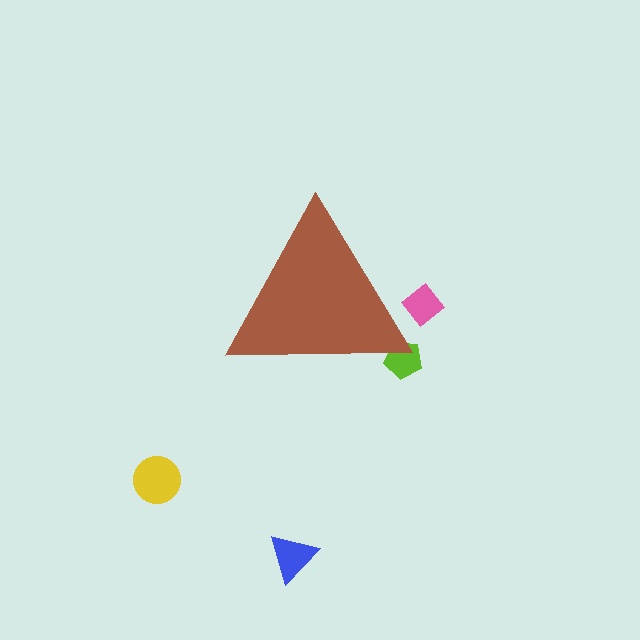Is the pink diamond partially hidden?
Yes, the pink diamond is partially hidden behind the brown triangle.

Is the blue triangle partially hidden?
No, the blue triangle is fully visible.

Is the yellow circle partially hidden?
No, the yellow circle is fully visible.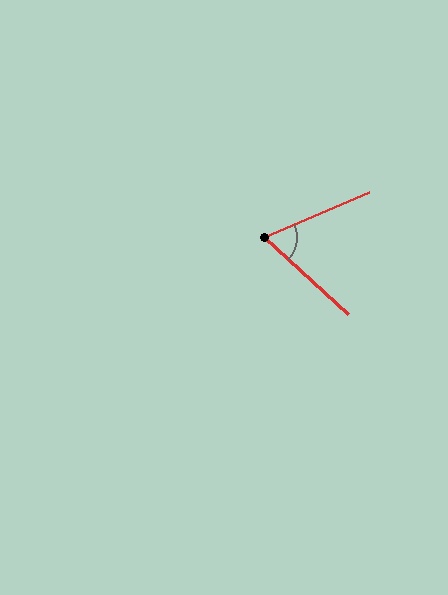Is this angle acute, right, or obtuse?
It is acute.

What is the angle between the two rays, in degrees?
Approximately 66 degrees.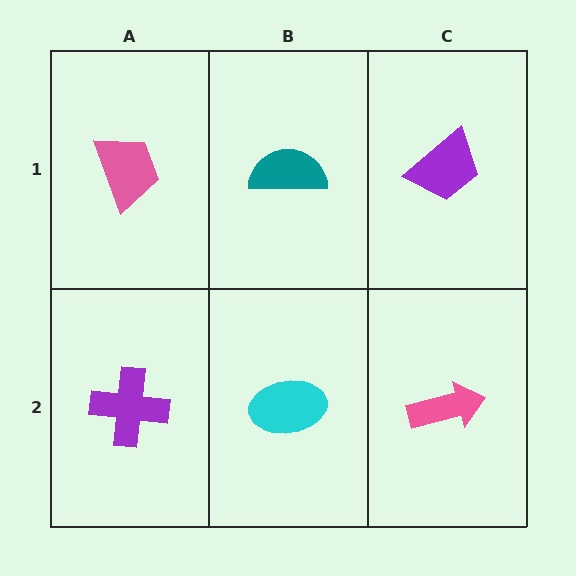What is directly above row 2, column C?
A purple trapezoid.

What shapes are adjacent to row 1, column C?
A pink arrow (row 2, column C), a teal semicircle (row 1, column B).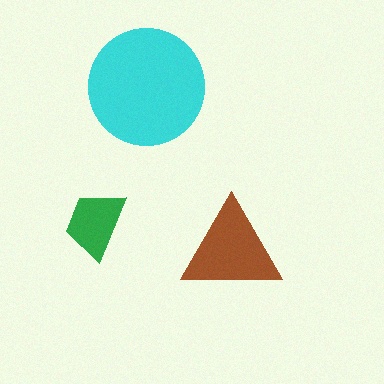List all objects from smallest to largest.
The green trapezoid, the brown triangle, the cyan circle.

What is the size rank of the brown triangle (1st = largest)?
2nd.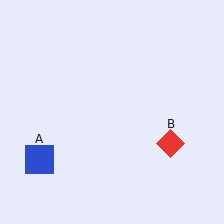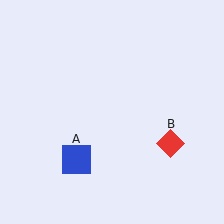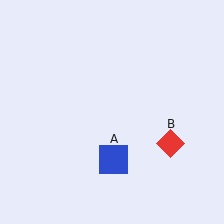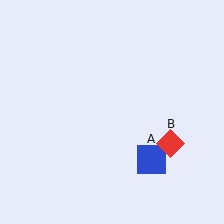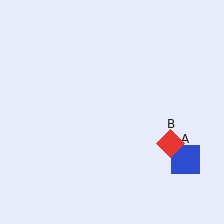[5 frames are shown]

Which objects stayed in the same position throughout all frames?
Red diamond (object B) remained stationary.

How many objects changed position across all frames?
1 object changed position: blue square (object A).